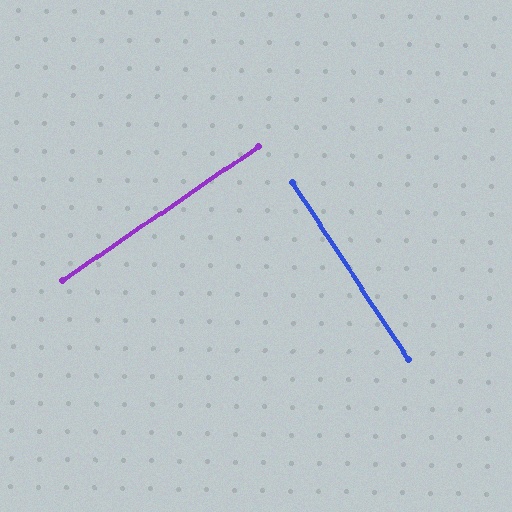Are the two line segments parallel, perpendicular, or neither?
Perpendicular — they meet at approximately 89°.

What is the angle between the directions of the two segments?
Approximately 89 degrees.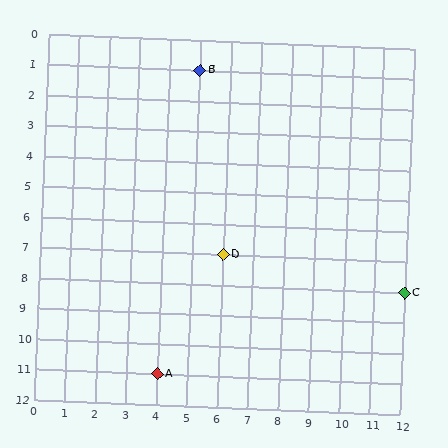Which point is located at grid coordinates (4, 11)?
Point A is at (4, 11).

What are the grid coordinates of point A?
Point A is at grid coordinates (4, 11).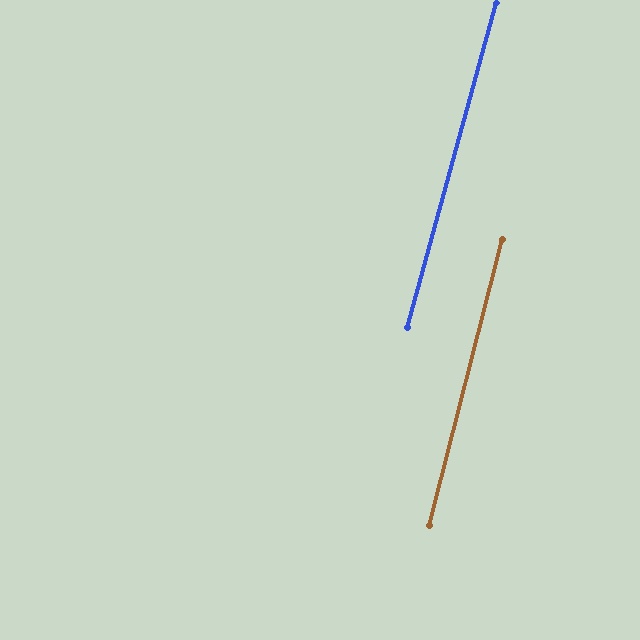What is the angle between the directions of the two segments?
Approximately 1 degree.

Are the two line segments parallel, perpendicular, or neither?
Parallel — their directions differ by only 1.0°.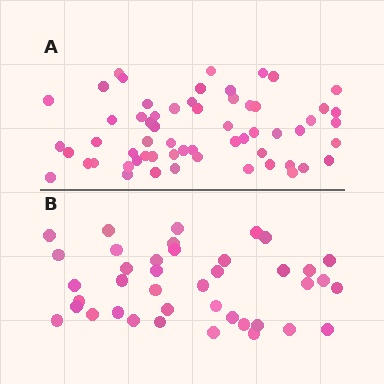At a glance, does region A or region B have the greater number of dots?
Region A (the top region) has more dots.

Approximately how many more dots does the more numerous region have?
Region A has approximately 20 more dots than region B.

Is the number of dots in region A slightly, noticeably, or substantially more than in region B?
Region A has substantially more. The ratio is roughly 1.5 to 1.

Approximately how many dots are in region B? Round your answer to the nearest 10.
About 40 dots.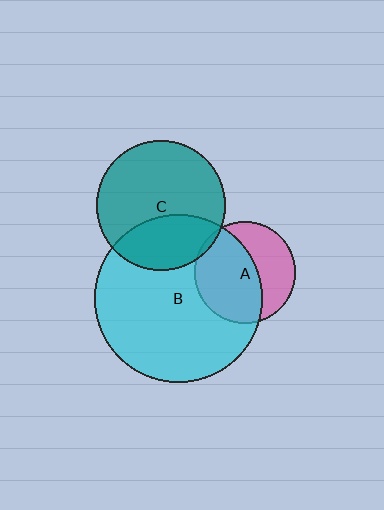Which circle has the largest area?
Circle B (cyan).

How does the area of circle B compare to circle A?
Approximately 2.7 times.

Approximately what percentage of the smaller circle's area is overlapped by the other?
Approximately 35%.